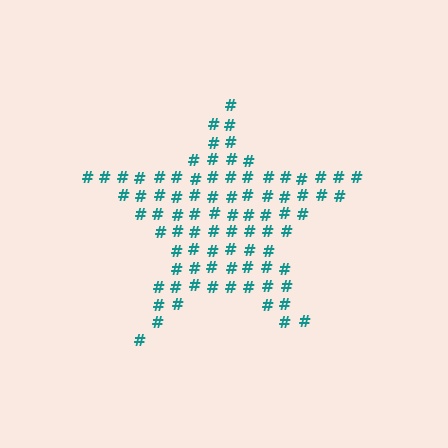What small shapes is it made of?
It is made of small hash symbols.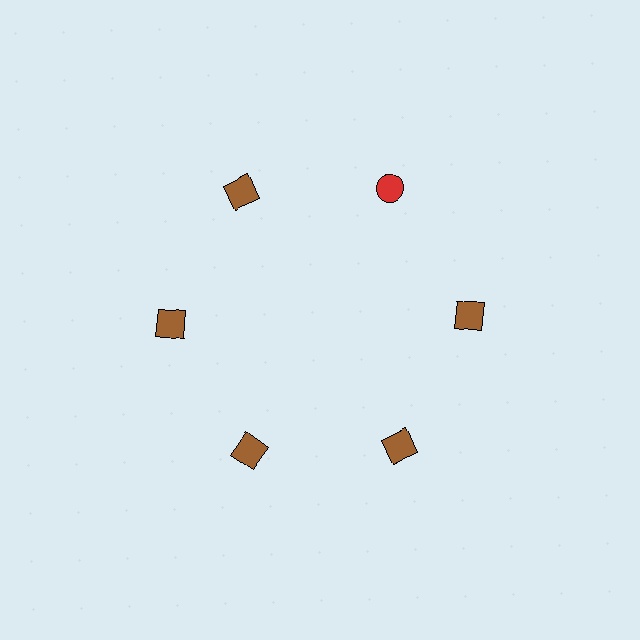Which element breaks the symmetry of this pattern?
The red circle at roughly the 1 o'clock position breaks the symmetry. All other shapes are brown squares.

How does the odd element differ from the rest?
It differs in both color (red instead of brown) and shape (circle instead of square).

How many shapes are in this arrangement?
There are 6 shapes arranged in a ring pattern.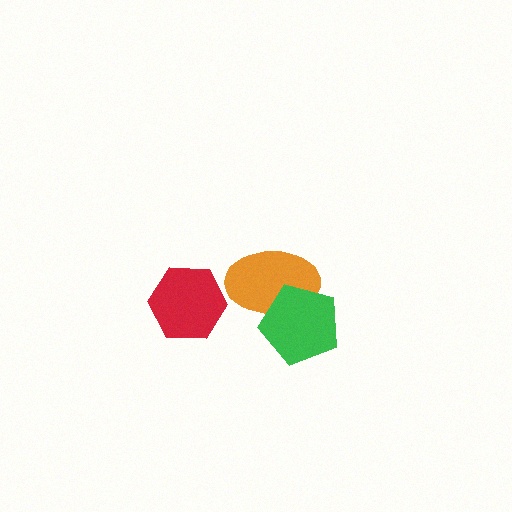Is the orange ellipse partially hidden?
Yes, it is partially covered by another shape.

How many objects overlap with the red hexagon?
0 objects overlap with the red hexagon.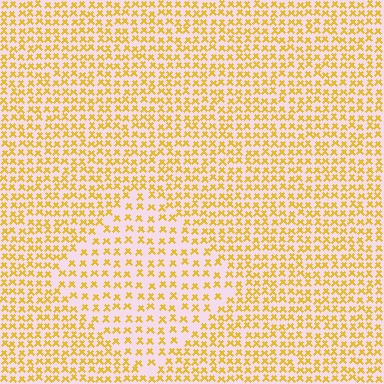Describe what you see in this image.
The image contains small yellow elements arranged at two different densities. A diamond-shaped region is visible where the elements are less densely packed than the surrounding area.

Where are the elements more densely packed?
The elements are more densely packed outside the diamond boundary.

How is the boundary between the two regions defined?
The boundary is defined by a change in element density (approximately 1.7x ratio). All elements are the same color, size, and shape.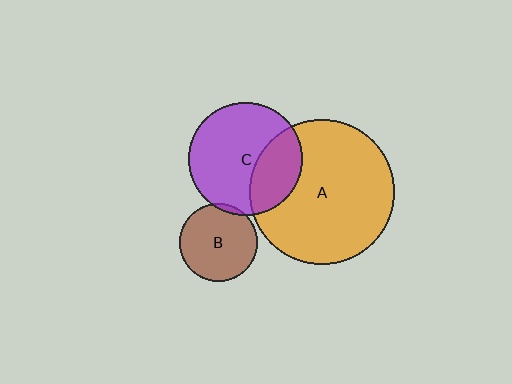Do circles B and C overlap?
Yes.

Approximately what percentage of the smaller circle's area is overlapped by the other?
Approximately 5%.